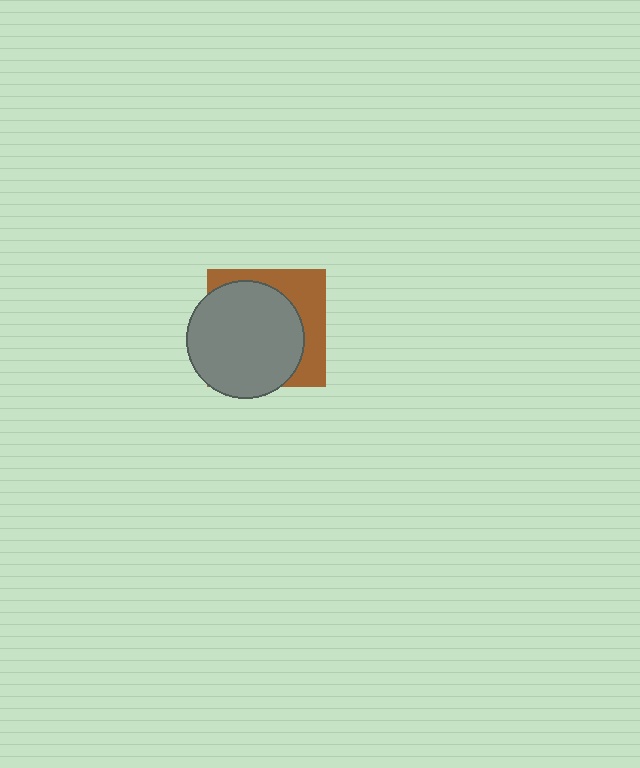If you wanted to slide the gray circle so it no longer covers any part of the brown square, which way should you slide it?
Slide it toward the lower-left — that is the most direct way to separate the two shapes.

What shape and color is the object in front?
The object in front is a gray circle.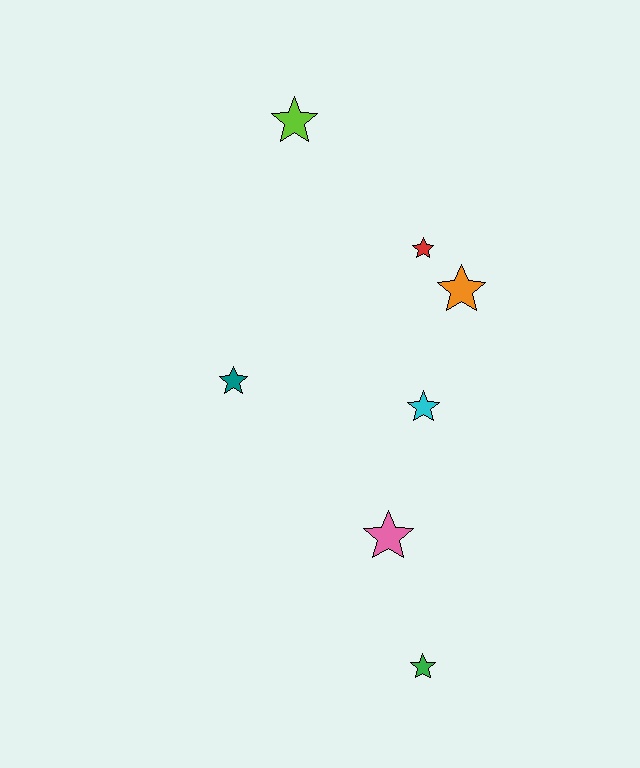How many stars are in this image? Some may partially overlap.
There are 7 stars.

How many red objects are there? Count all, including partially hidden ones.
There is 1 red object.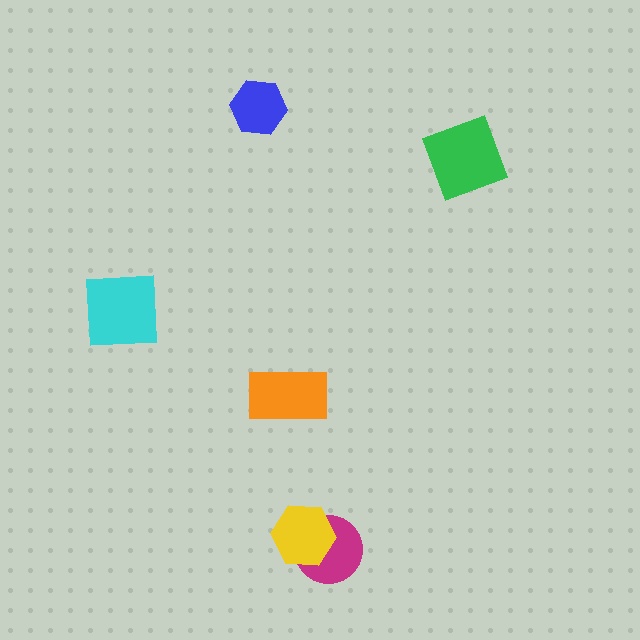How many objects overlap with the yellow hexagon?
1 object overlaps with the yellow hexagon.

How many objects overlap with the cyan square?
0 objects overlap with the cyan square.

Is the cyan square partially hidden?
No, no other shape covers it.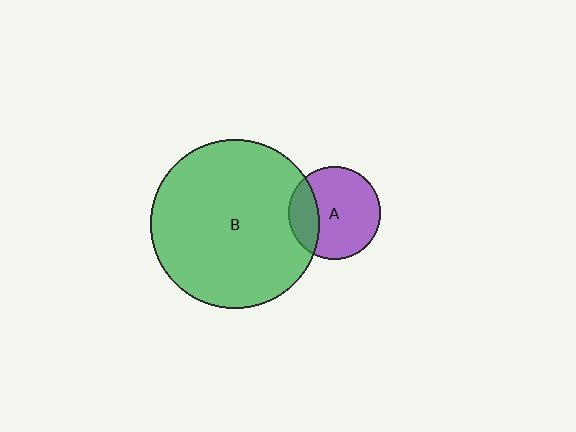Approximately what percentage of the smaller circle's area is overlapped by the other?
Approximately 25%.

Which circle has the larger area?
Circle B (green).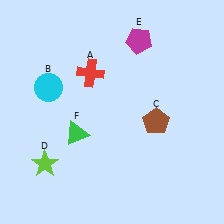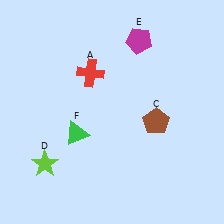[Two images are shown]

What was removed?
The cyan circle (B) was removed in Image 2.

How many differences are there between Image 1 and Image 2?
There is 1 difference between the two images.